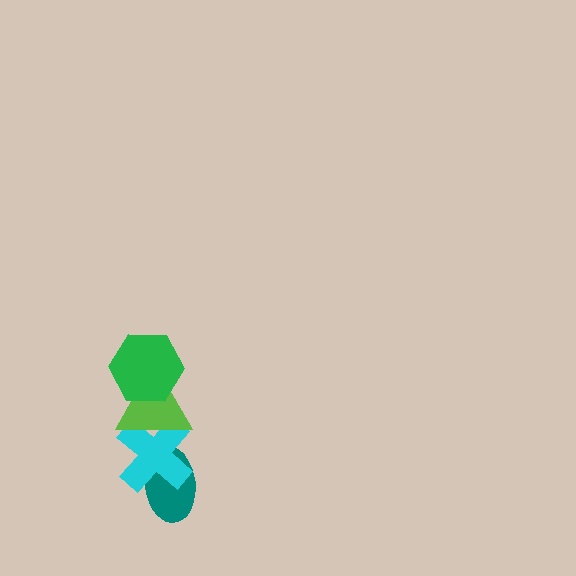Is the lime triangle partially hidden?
Yes, it is partially covered by another shape.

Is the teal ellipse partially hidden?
Yes, it is partially covered by another shape.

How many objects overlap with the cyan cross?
2 objects overlap with the cyan cross.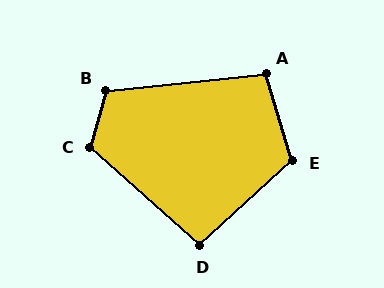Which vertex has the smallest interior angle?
D, at approximately 96 degrees.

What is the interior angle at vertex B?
Approximately 111 degrees (obtuse).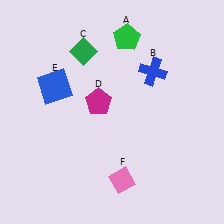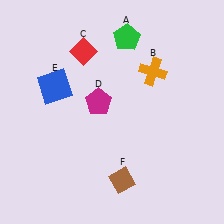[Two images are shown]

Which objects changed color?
B changed from blue to orange. C changed from green to red. F changed from pink to brown.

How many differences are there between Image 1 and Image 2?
There are 3 differences between the two images.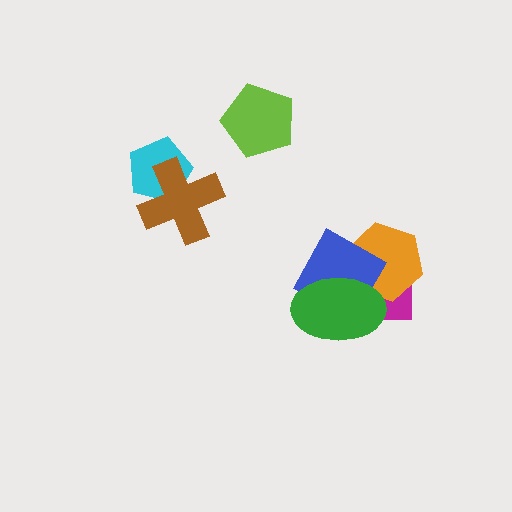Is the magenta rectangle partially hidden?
Yes, it is partially covered by another shape.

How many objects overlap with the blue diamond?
3 objects overlap with the blue diamond.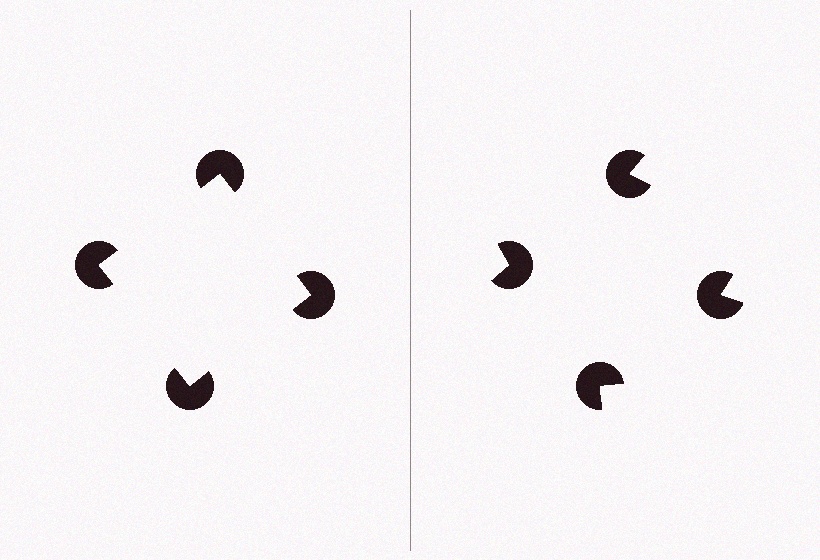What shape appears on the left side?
An illusory square.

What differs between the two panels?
The pac-man discs are positioned identically on both sides; only the wedge orientations differ. On the left they align to a square; on the right they are misaligned.